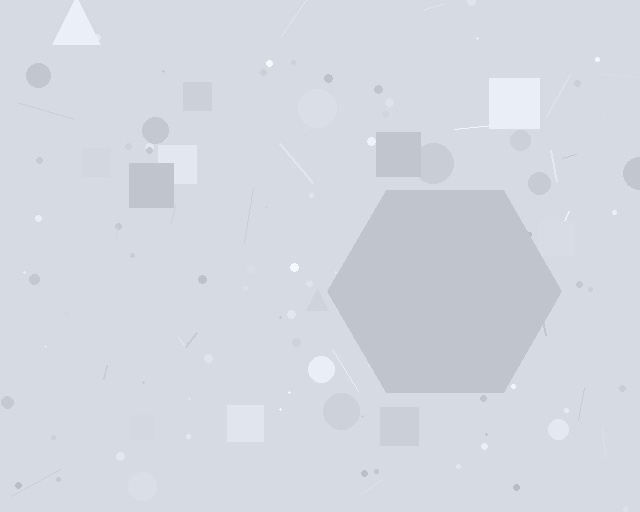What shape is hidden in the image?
A hexagon is hidden in the image.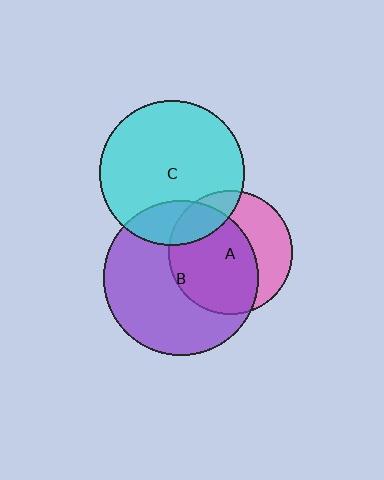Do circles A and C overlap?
Yes.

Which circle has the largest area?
Circle B (purple).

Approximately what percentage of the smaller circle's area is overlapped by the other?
Approximately 20%.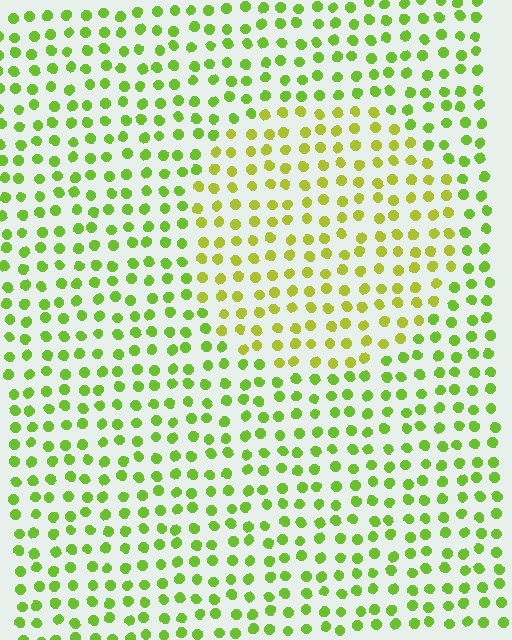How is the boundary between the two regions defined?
The boundary is defined purely by a slight shift in hue (about 27 degrees). Spacing, size, and orientation are identical on both sides.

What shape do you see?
I see a circle.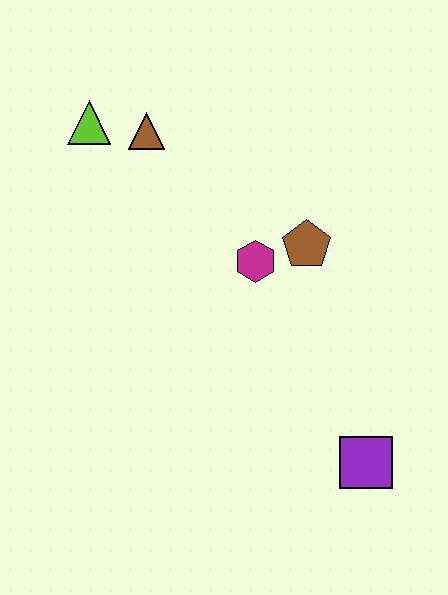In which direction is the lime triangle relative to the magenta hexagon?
The lime triangle is to the left of the magenta hexagon.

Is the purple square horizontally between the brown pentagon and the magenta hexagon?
No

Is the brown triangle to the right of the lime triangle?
Yes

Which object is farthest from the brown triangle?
The purple square is farthest from the brown triangle.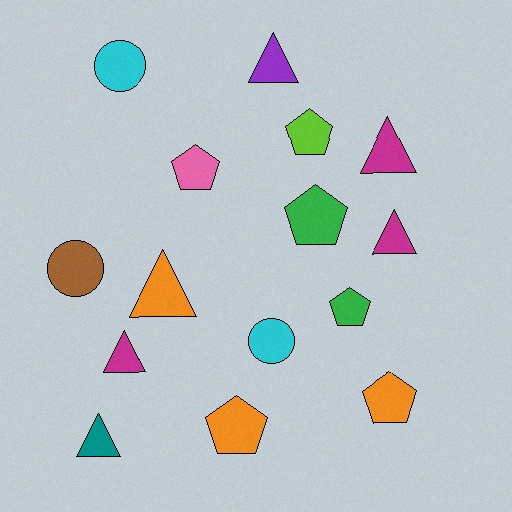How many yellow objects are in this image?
There are no yellow objects.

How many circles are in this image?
There are 3 circles.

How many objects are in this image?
There are 15 objects.